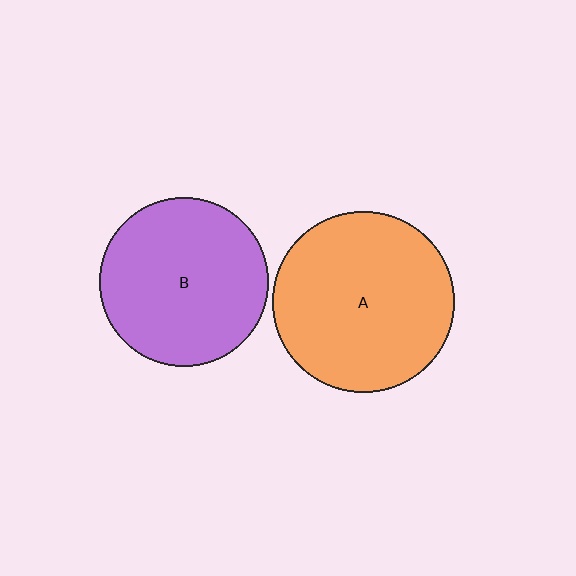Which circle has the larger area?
Circle A (orange).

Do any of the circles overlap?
No, none of the circles overlap.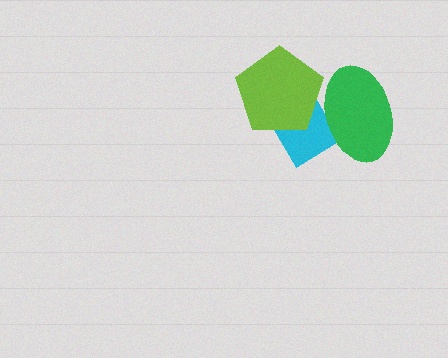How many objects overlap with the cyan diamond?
2 objects overlap with the cyan diamond.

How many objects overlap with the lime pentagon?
2 objects overlap with the lime pentagon.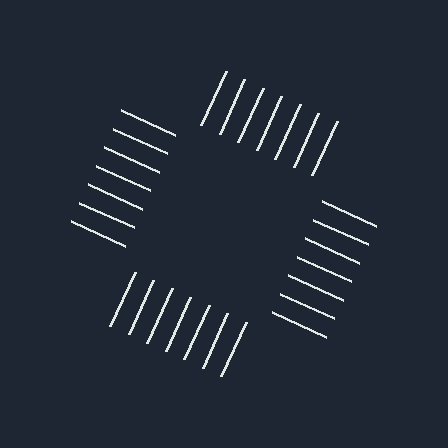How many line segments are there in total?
28 — 7 along each of the 4 edges.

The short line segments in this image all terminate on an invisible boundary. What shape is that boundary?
An illusory square — the line segments terminate on its edges but no continuous stroke is drawn.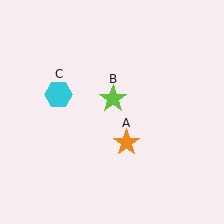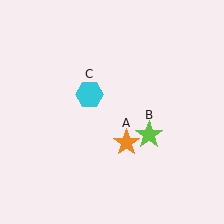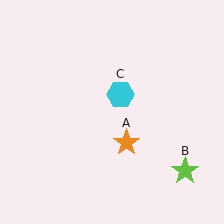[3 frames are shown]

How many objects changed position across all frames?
2 objects changed position: lime star (object B), cyan hexagon (object C).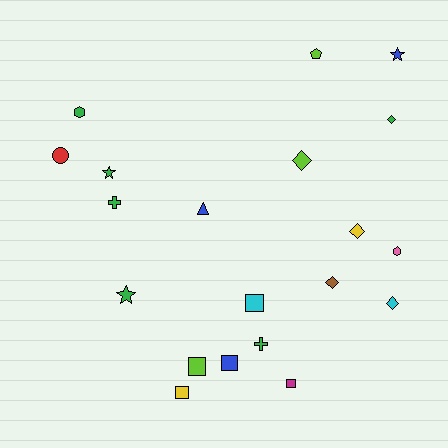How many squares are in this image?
There are 5 squares.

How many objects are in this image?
There are 20 objects.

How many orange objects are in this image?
There are no orange objects.